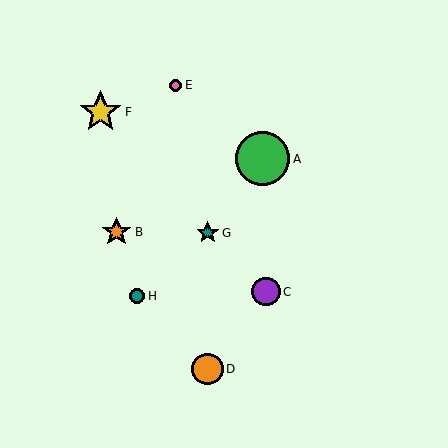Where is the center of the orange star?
The center of the orange star is at (117, 232).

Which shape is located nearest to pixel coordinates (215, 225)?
The teal star (labeled G) at (208, 233) is nearest to that location.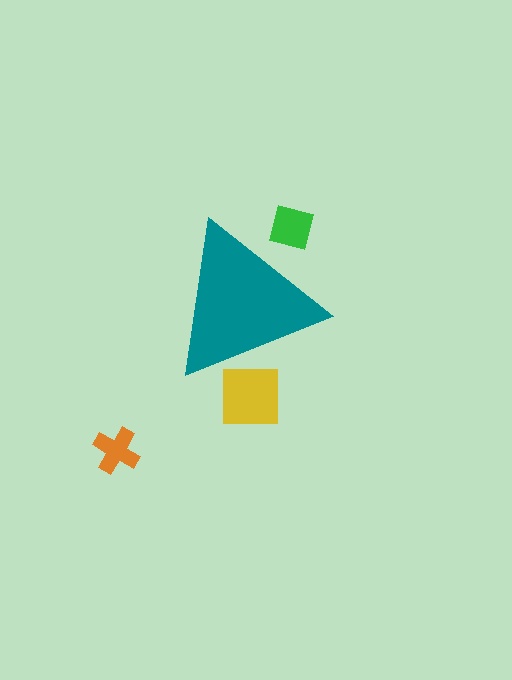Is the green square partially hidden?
Yes, the green square is partially hidden behind the teal triangle.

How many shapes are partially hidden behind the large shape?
2 shapes are partially hidden.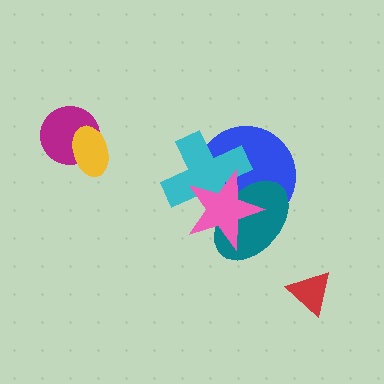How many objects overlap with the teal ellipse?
3 objects overlap with the teal ellipse.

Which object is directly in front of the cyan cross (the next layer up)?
The teal ellipse is directly in front of the cyan cross.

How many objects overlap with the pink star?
3 objects overlap with the pink star.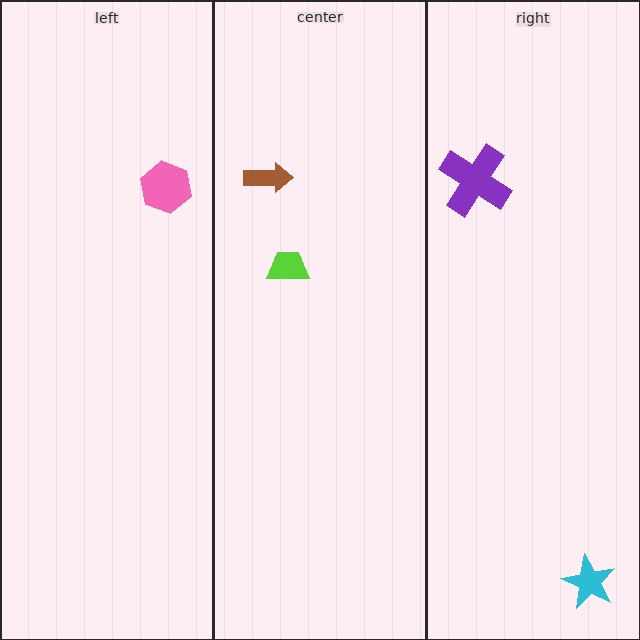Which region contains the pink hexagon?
The left region.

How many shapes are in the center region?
2.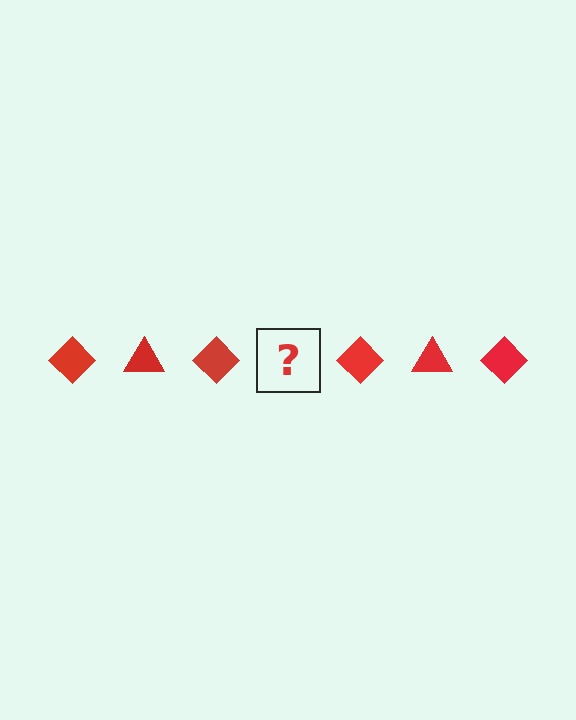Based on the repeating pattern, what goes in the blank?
The blank should be a red triangle.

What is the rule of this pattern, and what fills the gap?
The rule is that the pattern cycles through diamond, triangle shapes in red. The gap should be filled with a red triangle.